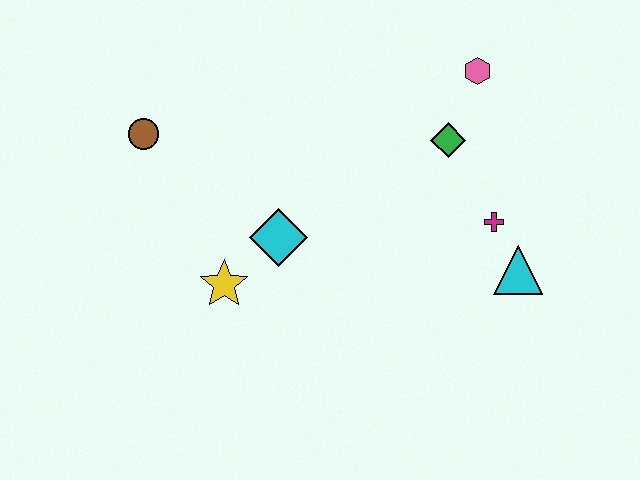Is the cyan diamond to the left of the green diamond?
Yes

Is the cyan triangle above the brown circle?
No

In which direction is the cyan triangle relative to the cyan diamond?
The cyan triangle is to the right of the cyan diamond.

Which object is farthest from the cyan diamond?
The pink hexagon is farthest from the cyan diamond.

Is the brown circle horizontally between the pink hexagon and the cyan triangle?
No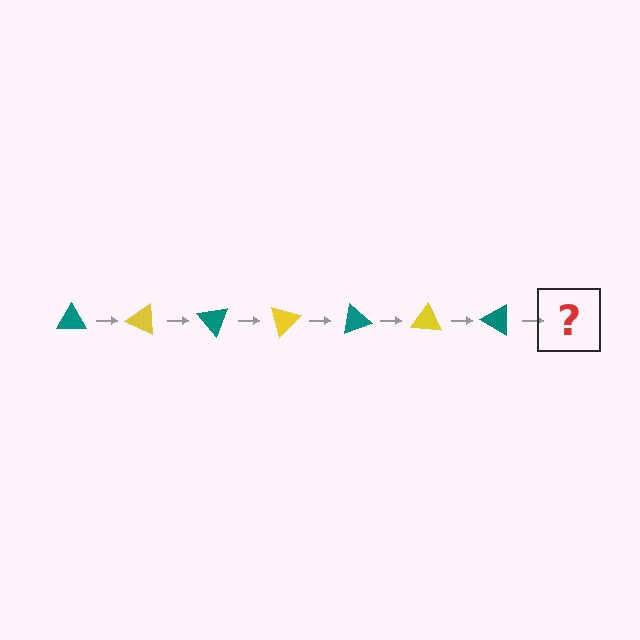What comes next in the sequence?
The next element should be a yellow triangle, rotated 175 degrees from the start.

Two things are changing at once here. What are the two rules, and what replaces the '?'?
The two rules are that it rotates 25 degrees each step and the color cycles through teal and yellow. The '?' should be a yellow triangle, rotated 175 degrees from the start.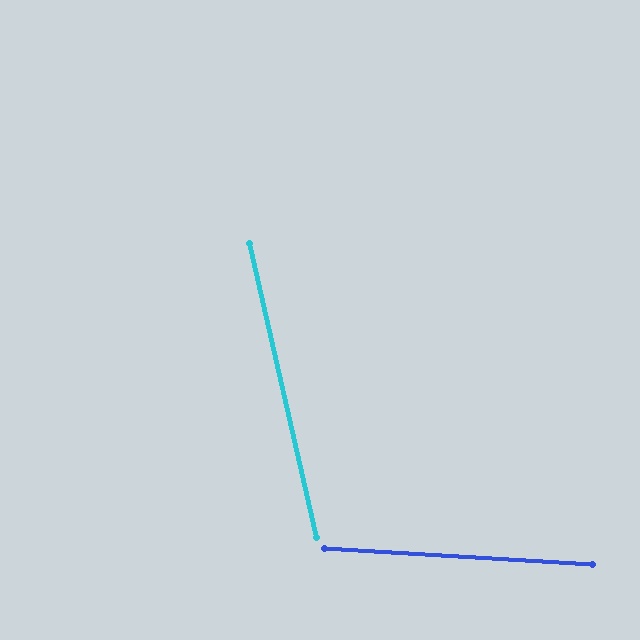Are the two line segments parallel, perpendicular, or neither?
Neither parallel nor perpendicular — they differ by about 74°.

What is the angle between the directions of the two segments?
Approximately 74 degrees.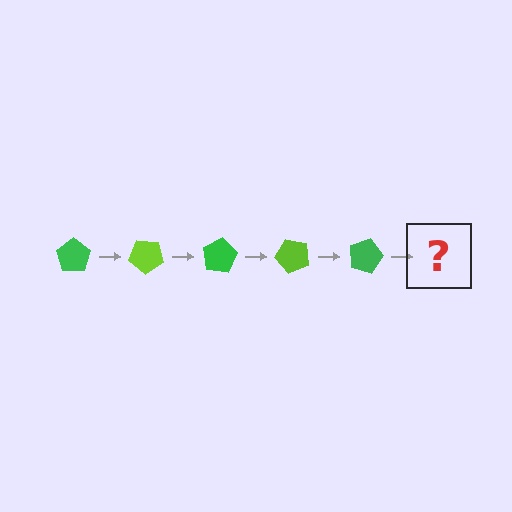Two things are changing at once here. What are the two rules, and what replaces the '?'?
The two rules are that it rotates 40 degrees each step and the color cycles through green and lime. The '?' should be a lime pentagon, rotated 200 degrees from the start.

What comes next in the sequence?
The next element should be a lime pentagon, rotated 200 degrees from the start.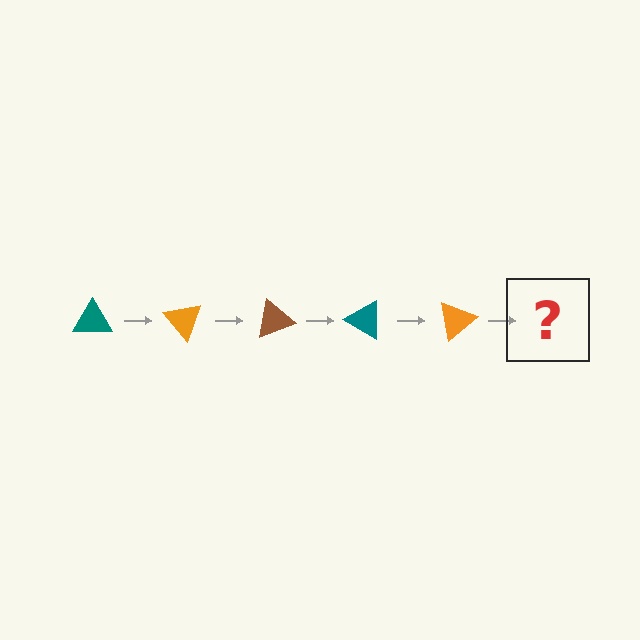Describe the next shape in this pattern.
It should be a brown triangle, rotated 250 degrees from the start.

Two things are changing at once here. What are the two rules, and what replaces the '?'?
The two rules are that it rotates 50 degrees each step and the color cycles through teal, orange, and brown. The '?' should be a brown triangle, rotated 250 degrees from the start.